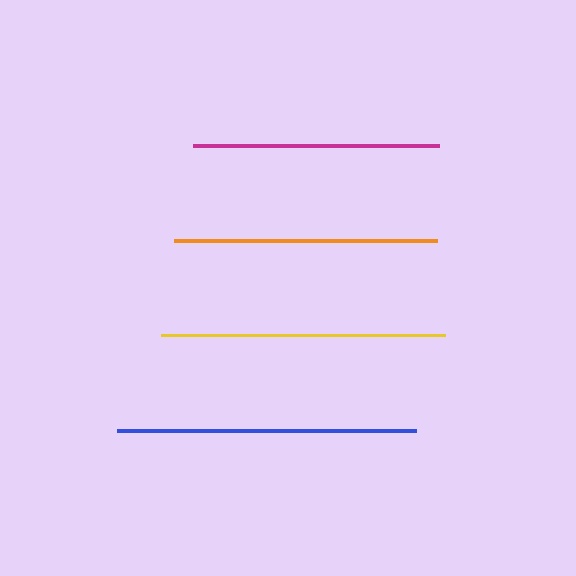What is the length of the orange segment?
The orange segment is approximately 263 pixels long.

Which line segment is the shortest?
The magenta line is the shortest at approximately 246 pixels.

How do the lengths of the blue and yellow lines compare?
The blue and yellow lines are approximately the same length.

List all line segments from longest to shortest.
From longest to shortest: blue, yellow, orange, magenta.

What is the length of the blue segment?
The blue segment is approximately 299 pixels long.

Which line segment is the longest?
The blue line is the longest at approximately 299 pixels.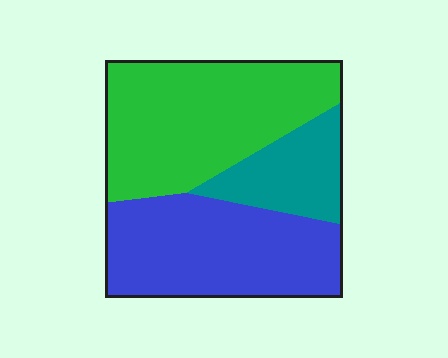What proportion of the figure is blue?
Blue takes up between a third and a half of the figure.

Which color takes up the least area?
Teal, at roughly 15%.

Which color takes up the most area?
Green, at roughly 45%.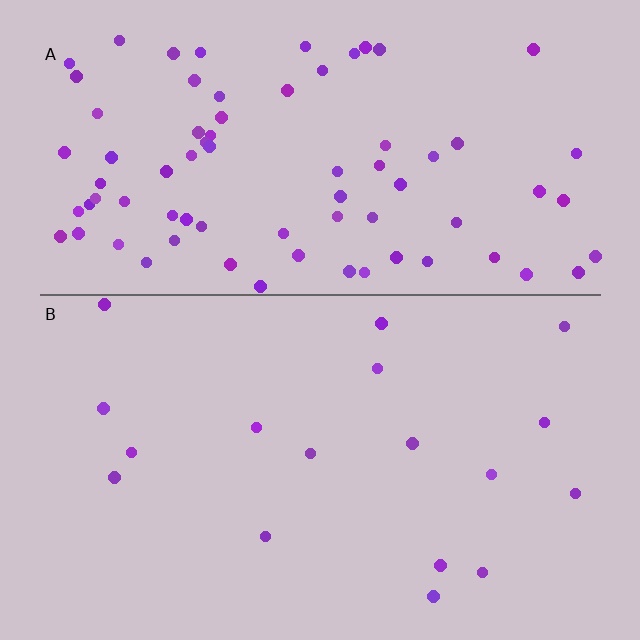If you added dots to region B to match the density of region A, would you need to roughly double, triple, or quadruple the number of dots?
Approximately quadruple.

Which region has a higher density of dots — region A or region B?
A (the top).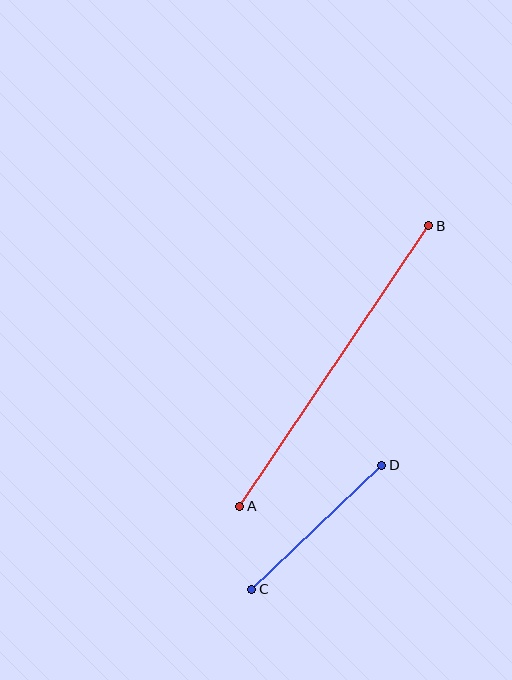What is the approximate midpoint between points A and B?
The midpoint is at approximately (334, 366) pixels.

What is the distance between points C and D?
The distance is approximately 179 pixels.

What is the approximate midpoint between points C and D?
The midpoint is at approximately (317, 527) pixels.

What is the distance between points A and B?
The distance is approximately 338 pixels.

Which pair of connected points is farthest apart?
Points A and B are farthest apart.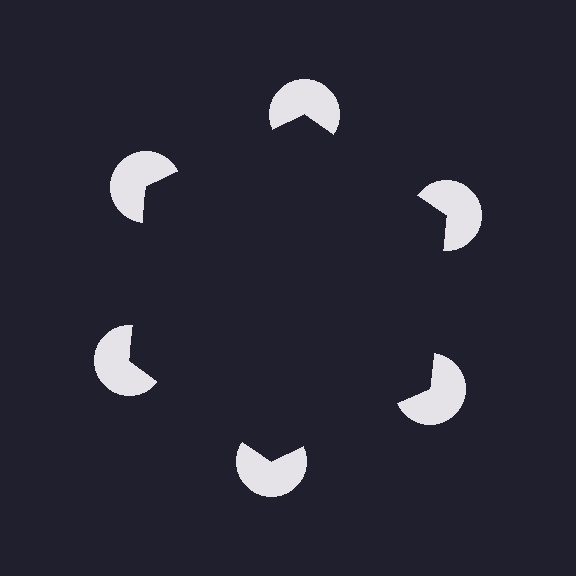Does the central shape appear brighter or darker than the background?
It typically appears slightly darker than the background, even though no actual brightness change is drawn.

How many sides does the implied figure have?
6 sides.